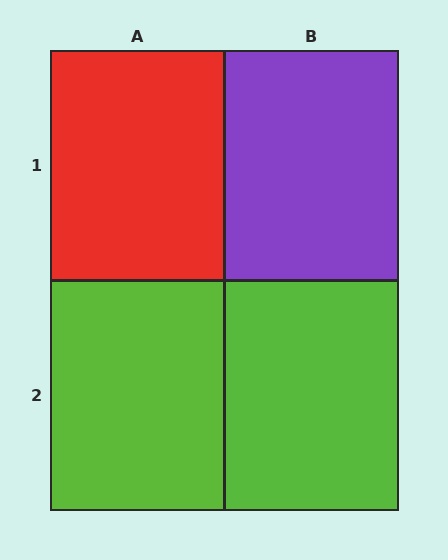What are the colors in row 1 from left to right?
Red, purple.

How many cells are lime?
2 cells are lime.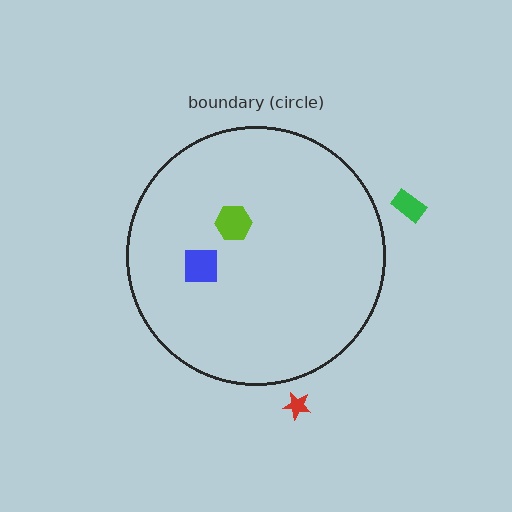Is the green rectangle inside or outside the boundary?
Outside.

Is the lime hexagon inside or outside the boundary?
Inside.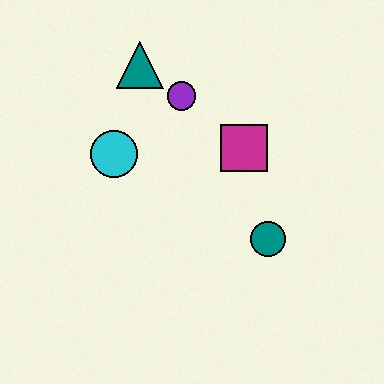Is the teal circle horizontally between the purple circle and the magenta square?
No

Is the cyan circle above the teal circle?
Yes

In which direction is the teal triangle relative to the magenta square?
The teal triangle is to the left of the magenta square.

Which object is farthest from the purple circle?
The teal circle is farthest from the purple circle.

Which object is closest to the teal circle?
The magenta square is closest to the teal circle.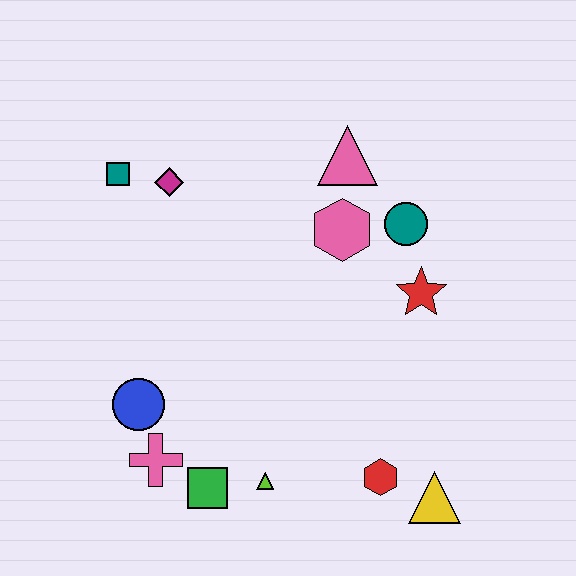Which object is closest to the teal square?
The magenta diamond is closest to the teal square.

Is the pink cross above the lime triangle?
Yes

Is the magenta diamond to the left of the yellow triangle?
Yes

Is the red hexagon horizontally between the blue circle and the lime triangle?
No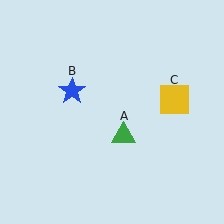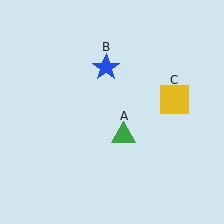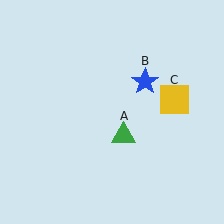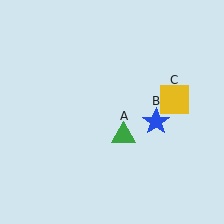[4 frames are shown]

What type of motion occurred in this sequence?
The blue star (object B) rotated clockwise around the center of the scene.